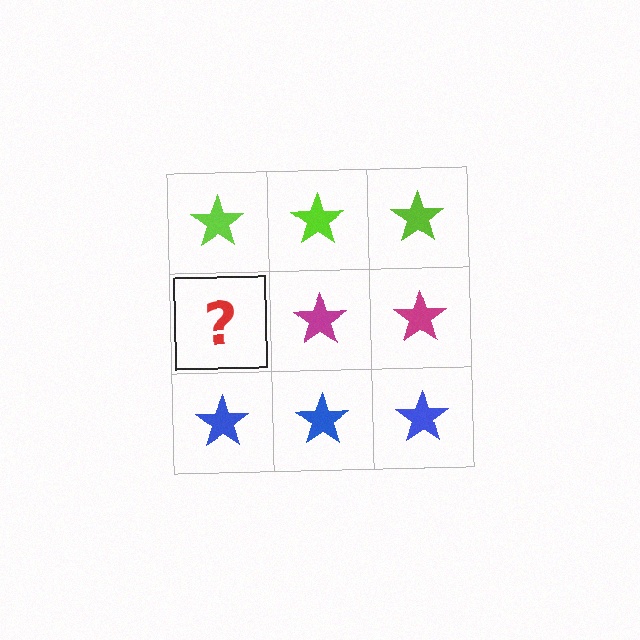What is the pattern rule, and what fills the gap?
The rule is that each row has a consistent color. The gap should be filled with a magenta star.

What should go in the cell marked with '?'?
The missing cell should contain a magenta star.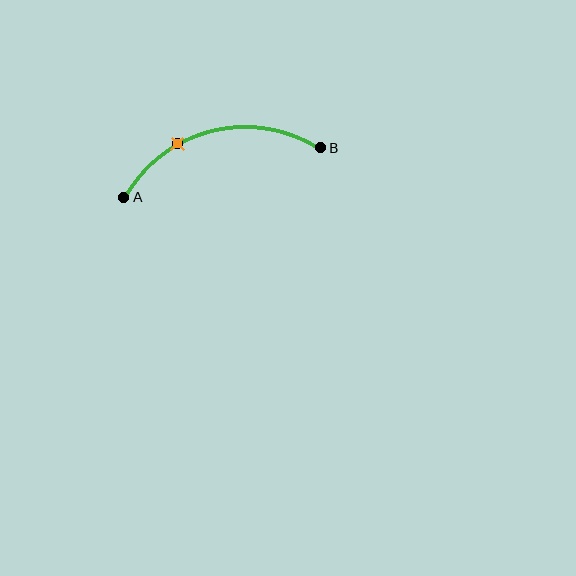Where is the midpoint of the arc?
The arc midpoint is the point on the curve farthest from the straight line joining A and B. It sits above that line.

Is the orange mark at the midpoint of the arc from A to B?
No. The orange mark lies on the arc but is closer to endpoint A. The arc midpoint would be at the point on the curve equidistant along the arc from both A and B.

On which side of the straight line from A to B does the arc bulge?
The arc bulges above the straight line connecting A and B.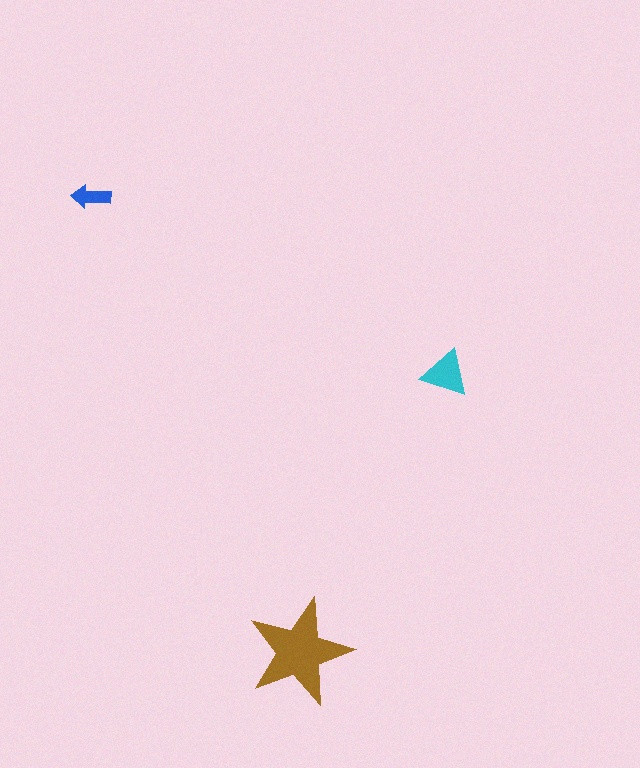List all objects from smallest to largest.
The blue arrow, the cyan triangle, the brown star.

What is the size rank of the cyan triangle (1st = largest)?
2nd.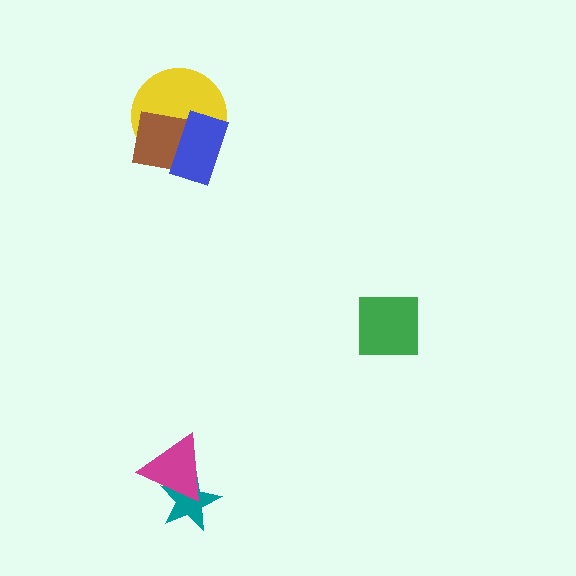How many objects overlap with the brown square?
2 objects overlap with the brown square.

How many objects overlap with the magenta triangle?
1 object overlaps with the magenta triangle.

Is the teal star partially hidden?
Yes, it is partially covered by another shape.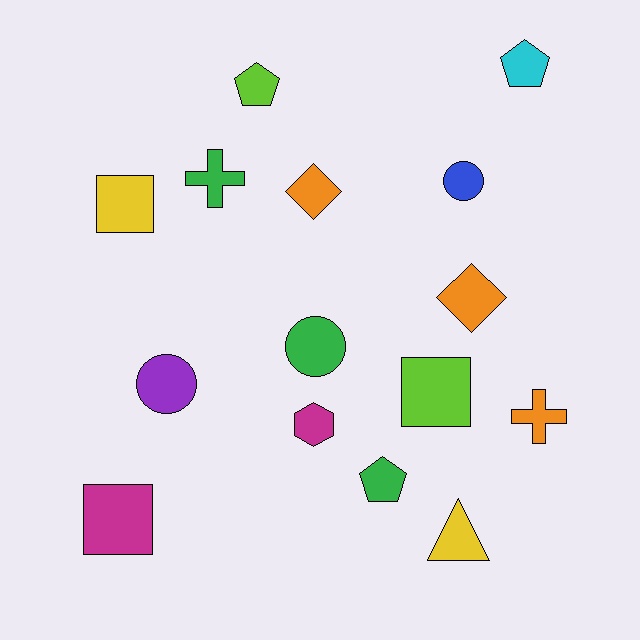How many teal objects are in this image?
There are no teal objects.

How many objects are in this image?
There are 15 objects.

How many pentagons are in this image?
There are 3 pentagons.